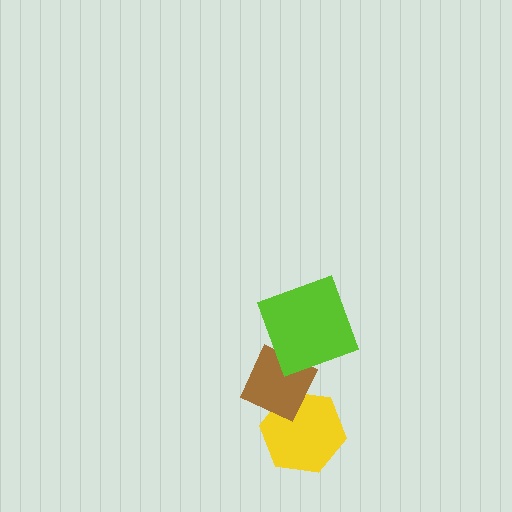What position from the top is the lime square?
The lime square is 1st from the top.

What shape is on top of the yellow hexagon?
The brown diamond is on top of the yellow hexagon.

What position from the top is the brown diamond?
The brown diamond is 2nd from the top.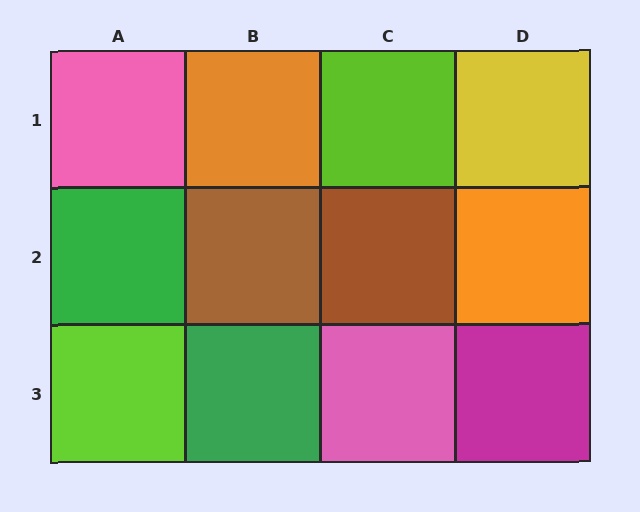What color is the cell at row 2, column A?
Green.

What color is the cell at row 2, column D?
Orange.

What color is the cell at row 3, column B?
Green.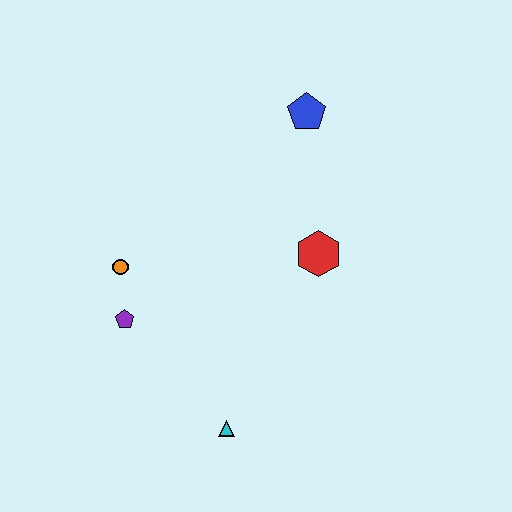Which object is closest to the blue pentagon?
The red hexagon is closest to the blue pentagon.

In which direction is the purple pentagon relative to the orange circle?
The purple pentagon is below the orange circle.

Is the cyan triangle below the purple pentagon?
Yes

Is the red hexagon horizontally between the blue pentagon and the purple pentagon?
No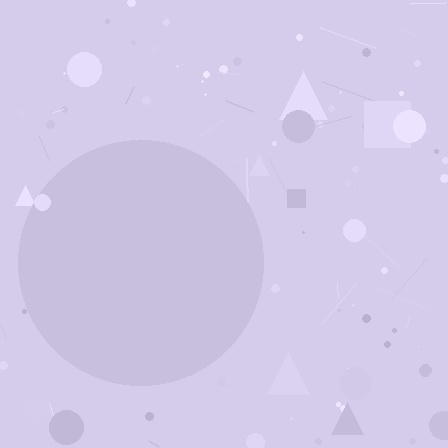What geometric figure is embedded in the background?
A circle is embedded in the background.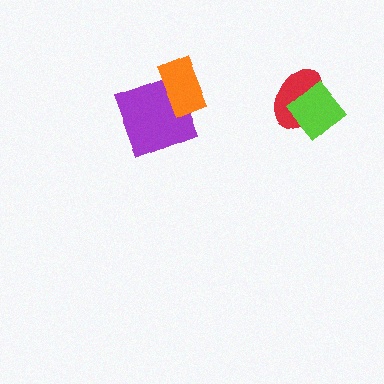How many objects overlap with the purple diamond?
1 object overlaps with the purple diamond.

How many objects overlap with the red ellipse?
1 object overlaps with the red ellipse.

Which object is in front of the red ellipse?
The lime diamond is in front of the red ellipse.